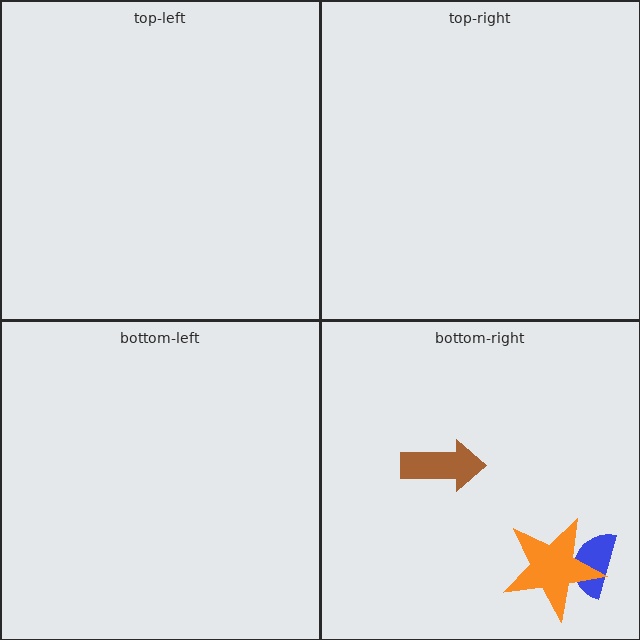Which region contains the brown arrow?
The bottom-right region.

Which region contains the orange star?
The bottom-right region.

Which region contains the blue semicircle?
The bottom-right region.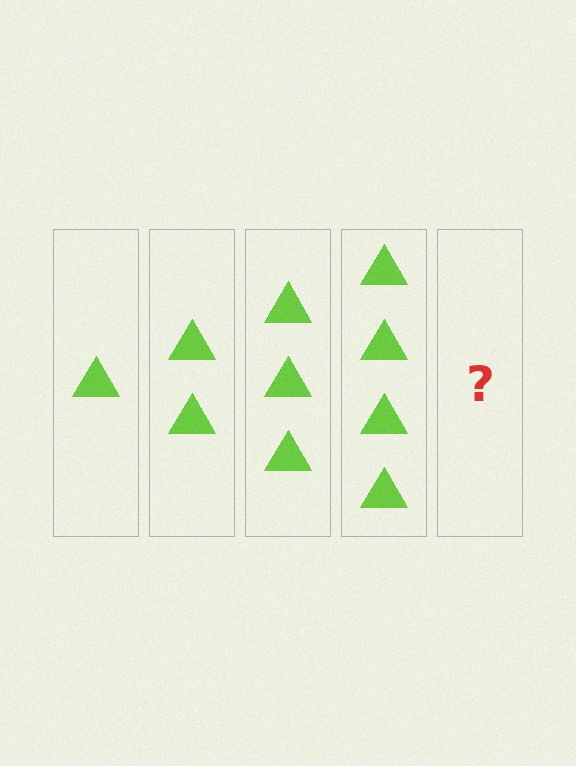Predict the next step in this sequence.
The next step is 5 triangles.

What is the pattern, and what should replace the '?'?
The pattern is that each step adds one more triangle. The '?' should be 5 triangles.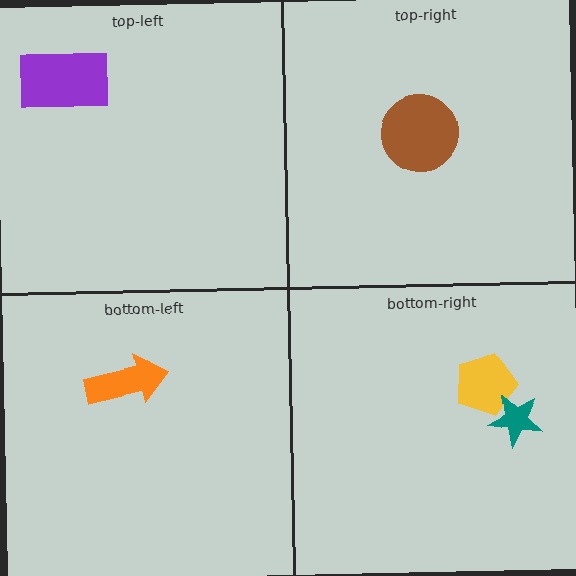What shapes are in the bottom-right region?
The yellow pentagon, the teal star.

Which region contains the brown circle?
The top-right region.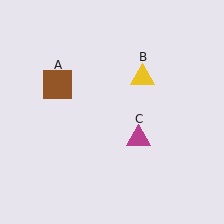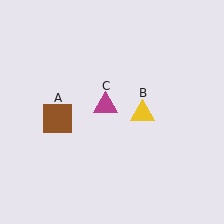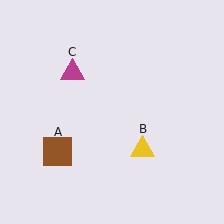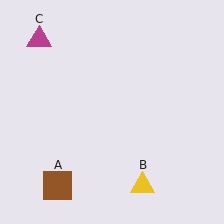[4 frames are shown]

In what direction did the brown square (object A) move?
The brown square (object A) moved down.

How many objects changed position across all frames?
3 objects changed position: brown square (object A), yellow triangle (object B), magenta triangle (object C).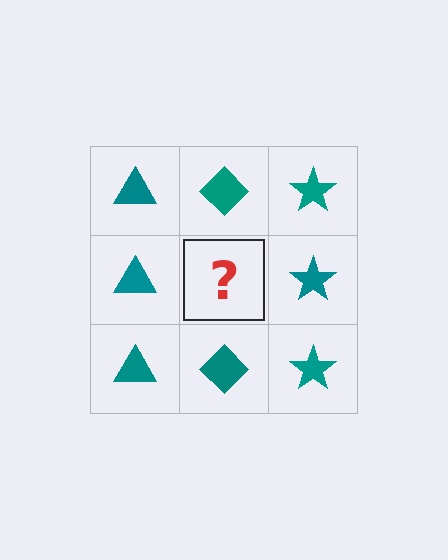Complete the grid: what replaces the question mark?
The question mark should be replaced with a teal diamond.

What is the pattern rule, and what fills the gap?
The rule is that each column has a consistent shape. The gap should be filled with a teal diamond.